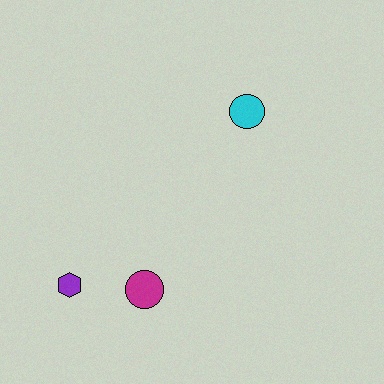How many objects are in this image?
There are 3 objects.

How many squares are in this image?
There are no squares.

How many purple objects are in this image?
There is 1 purple object.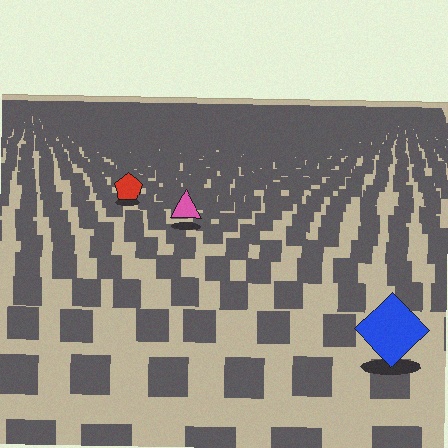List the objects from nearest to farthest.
From nearest to farthest: the blue diamond, the pink triangle, the red pentagon.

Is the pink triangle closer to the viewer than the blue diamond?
No. The blue diamond is closer — you can tell from the texture gradient: the ground texture is coarser near it.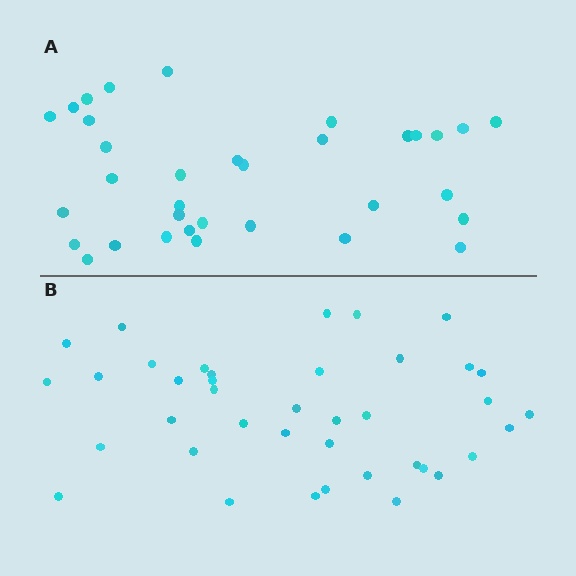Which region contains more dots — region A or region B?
Region B (the bottom region) has more dots.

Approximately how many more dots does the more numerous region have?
Region B has about 5 more dots than region A.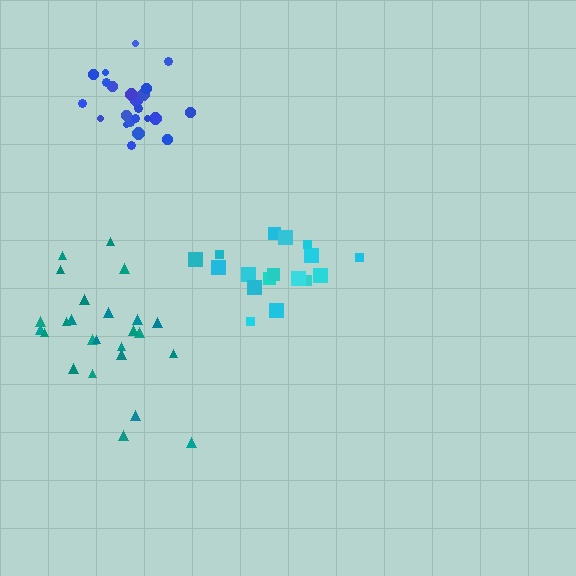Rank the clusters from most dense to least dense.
blue, cyan, teal.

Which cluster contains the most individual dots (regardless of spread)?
Teal (25).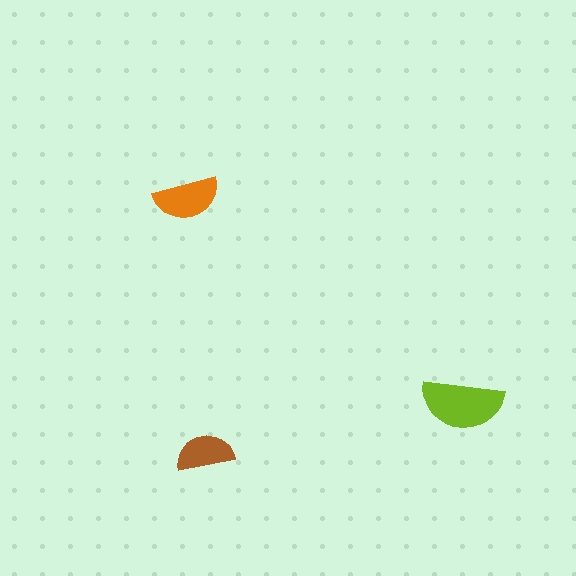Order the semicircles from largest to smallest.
the lime one, the orange one, the brown one.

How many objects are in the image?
There are 3 objects in the image.